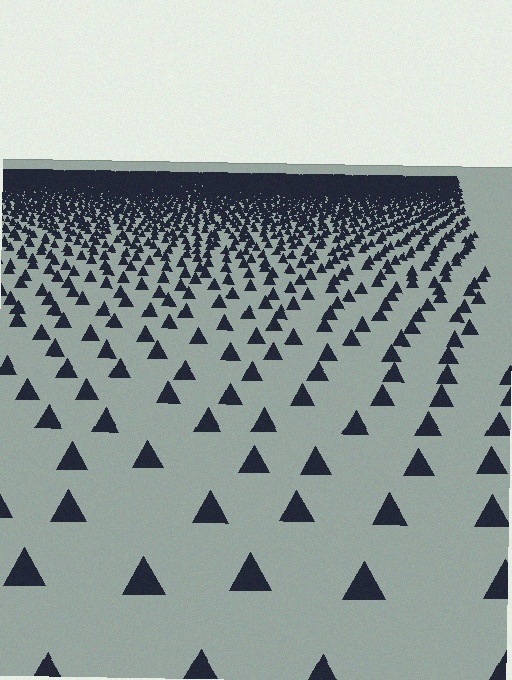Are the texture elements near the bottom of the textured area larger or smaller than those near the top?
Larger. Near the bottom, elements are closer to the viewer and appear at a bigger on-screen size.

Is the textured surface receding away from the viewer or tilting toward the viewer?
The surface is receding away from the viewer. Texture elements get smaller and denser toward the top.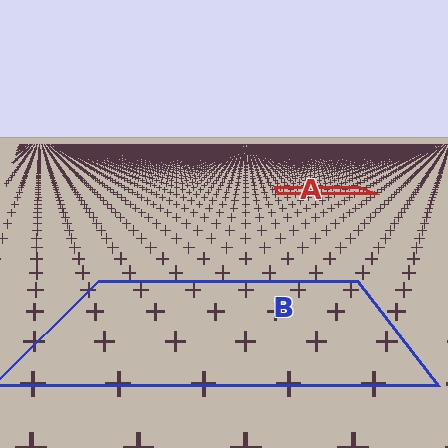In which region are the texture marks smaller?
The texture marks are smaller in region A, because it is farther away.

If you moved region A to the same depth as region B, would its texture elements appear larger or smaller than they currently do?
They would appear larger. At a closer depth, the same texture elements are projected at a bigger on-screen size.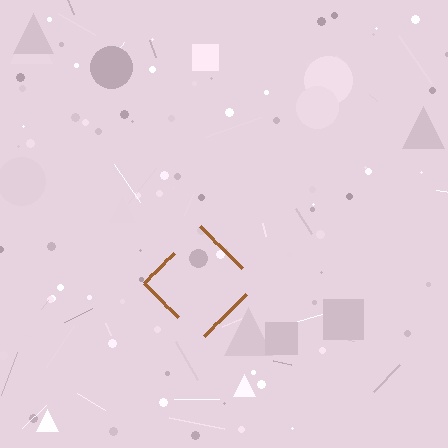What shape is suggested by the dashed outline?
The dashed outline suggests a diamond.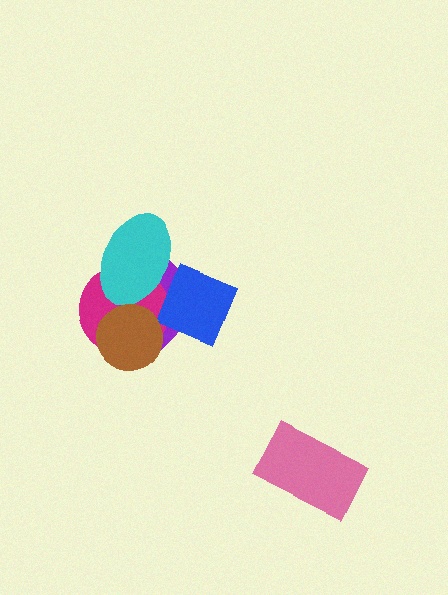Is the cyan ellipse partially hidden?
Yes, it is partially covered by another shape.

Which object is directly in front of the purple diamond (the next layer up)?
The magenta circle is directly in front of the purple diamond.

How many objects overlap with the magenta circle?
4 objects overlap with the magenta circle.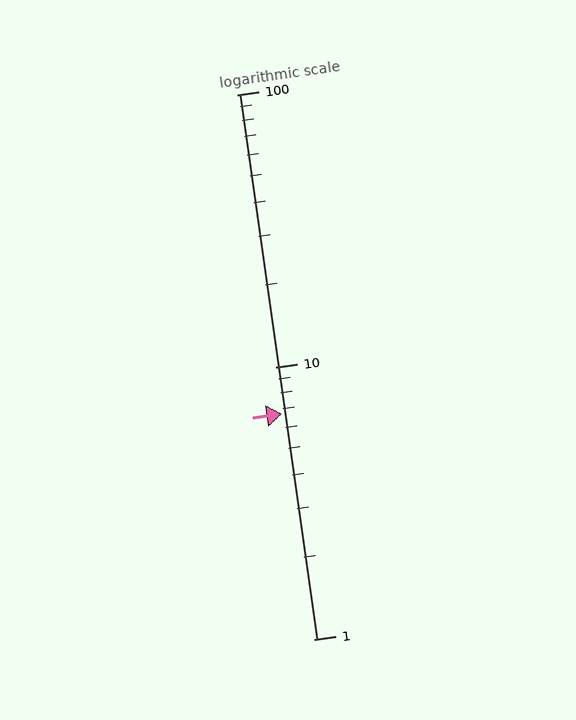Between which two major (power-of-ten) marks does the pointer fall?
The pointer is between 1 and 10.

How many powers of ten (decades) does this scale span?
The scale spans 2 decades, from 1 to 100.